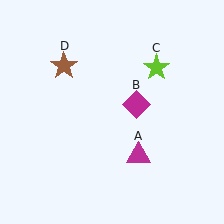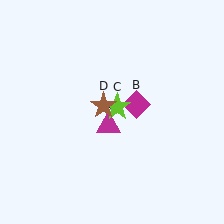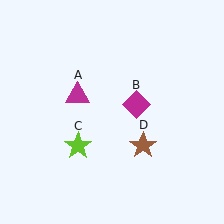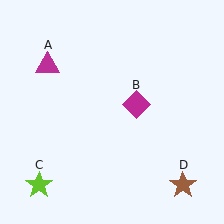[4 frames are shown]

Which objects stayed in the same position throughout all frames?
Magenta diamond (object B) remained stationary.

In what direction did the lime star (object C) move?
The lime star (object C) moved down and to the left.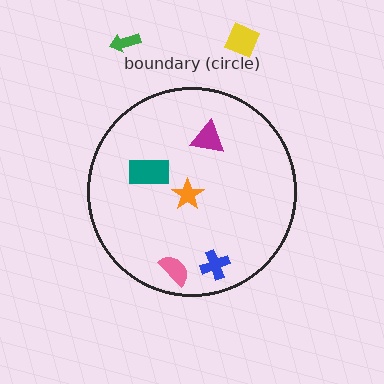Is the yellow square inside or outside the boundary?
Outside.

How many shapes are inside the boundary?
5 inside, 2 outside.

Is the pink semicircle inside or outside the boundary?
Inside.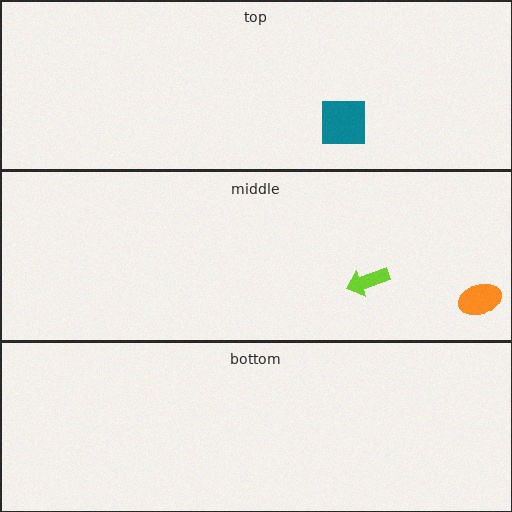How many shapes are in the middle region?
2.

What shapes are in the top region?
The teal square.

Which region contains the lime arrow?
The middle region.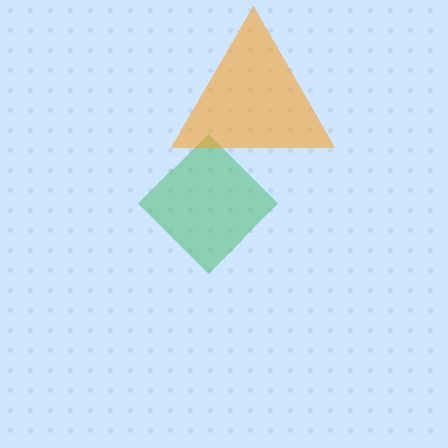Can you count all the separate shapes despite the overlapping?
Yes, there are 2 separate shapes.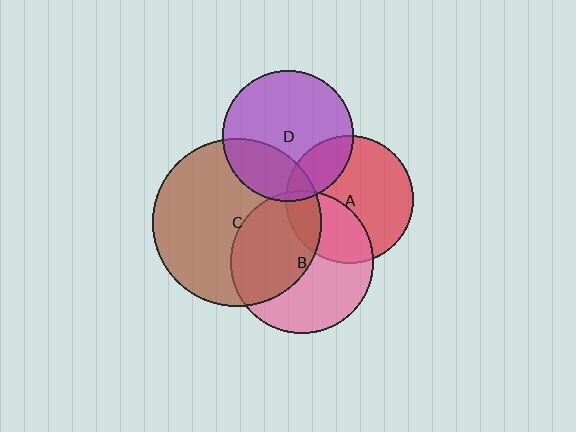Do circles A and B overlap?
Yes.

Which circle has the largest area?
Circle C (brown).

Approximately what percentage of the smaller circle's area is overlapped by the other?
Approximately 35%.